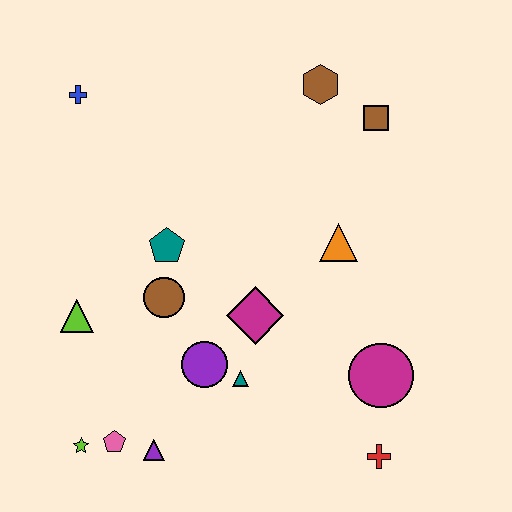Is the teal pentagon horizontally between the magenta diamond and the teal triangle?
No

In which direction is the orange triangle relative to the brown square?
The orange triangle is below the brown square.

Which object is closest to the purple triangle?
The pink pentagon is closest to the purple triangle.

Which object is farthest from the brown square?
The lime star is farthest from the brown square.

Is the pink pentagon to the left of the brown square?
Yes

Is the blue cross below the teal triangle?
No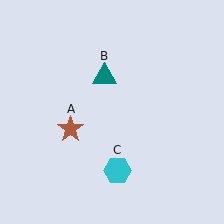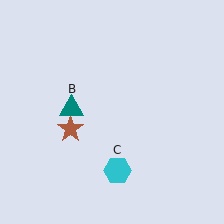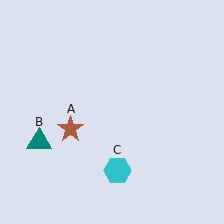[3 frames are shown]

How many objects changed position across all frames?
1 object changed position: teal triangle (object B).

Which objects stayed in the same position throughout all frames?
Brown star (object A) and cyan hexagon (object C) remained stationary.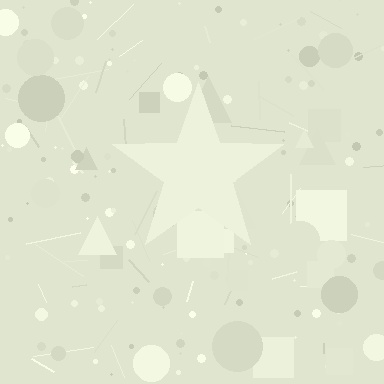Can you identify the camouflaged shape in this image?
The camouflaged shape is a star.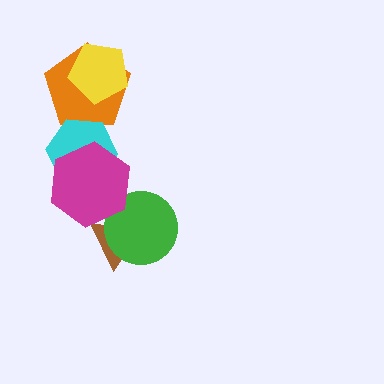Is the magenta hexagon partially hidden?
No, no other shape covers it.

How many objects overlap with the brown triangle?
2 objects overlap with the brown triangle.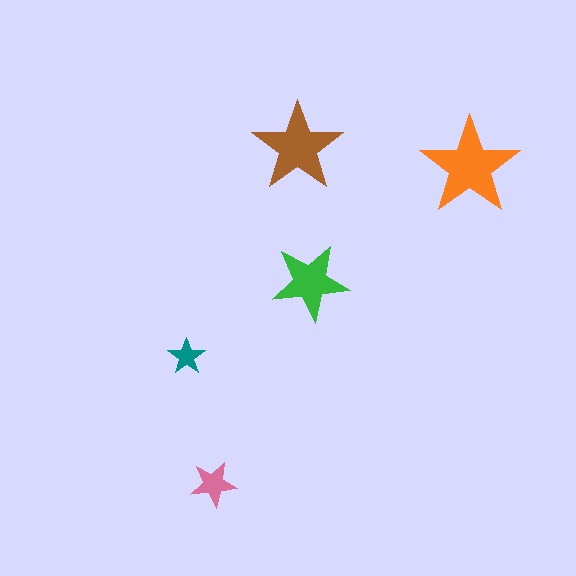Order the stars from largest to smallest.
the orange one, the brown one, the green one, the pink one, the teal one.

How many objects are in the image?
There are 5 objects in the image.